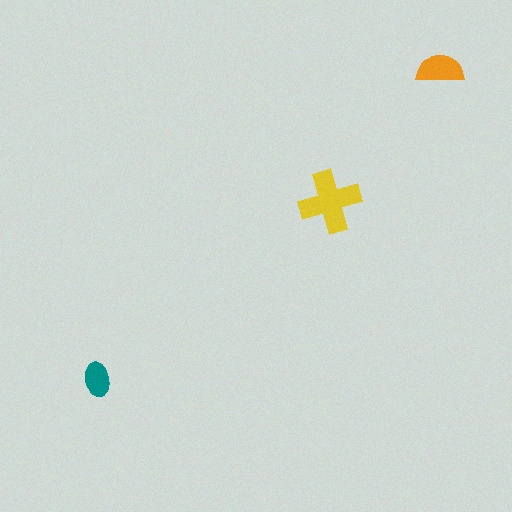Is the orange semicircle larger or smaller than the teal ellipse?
Larger.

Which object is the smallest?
The teal ellipse.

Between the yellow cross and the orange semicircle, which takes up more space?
The yellow cross.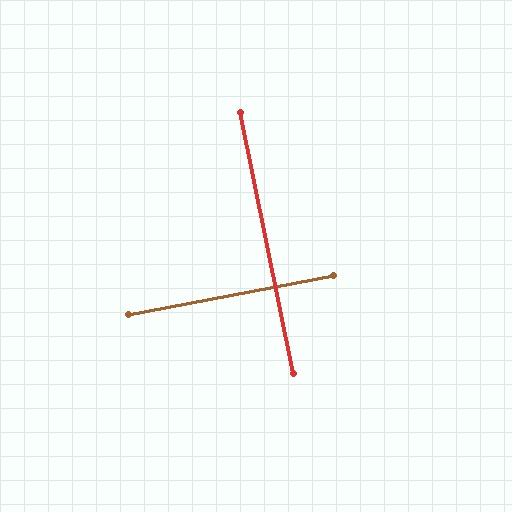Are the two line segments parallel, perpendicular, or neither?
Perpendicular — they meet at approximately 89°.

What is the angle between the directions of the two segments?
Approximately 89 degrees.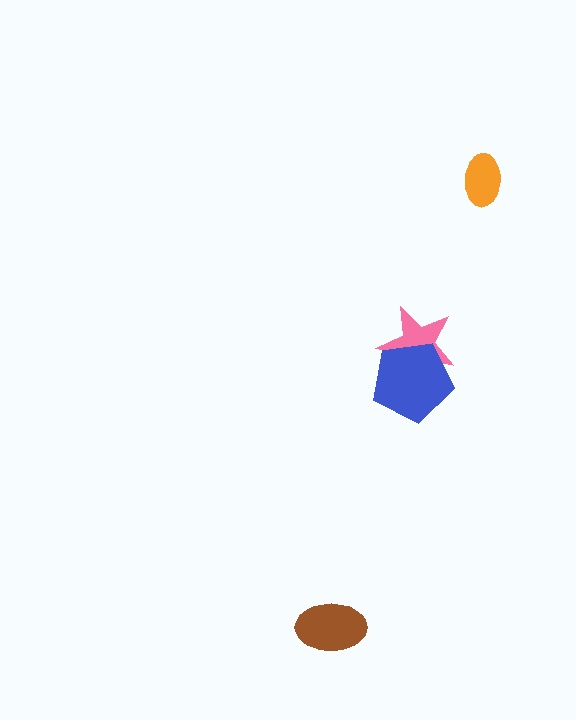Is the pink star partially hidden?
Yes, it is partially covered by another shape.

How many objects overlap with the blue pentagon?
1 object overlaps with the blue pentagon.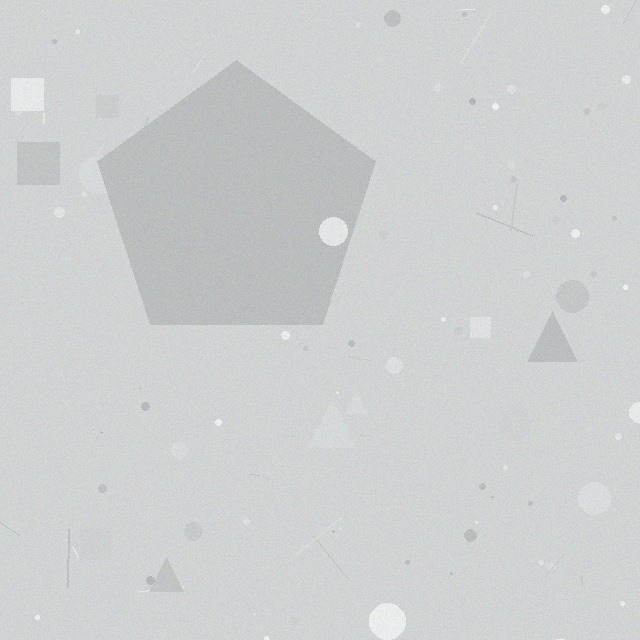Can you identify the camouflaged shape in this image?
The camouflaged shape is a pentagon.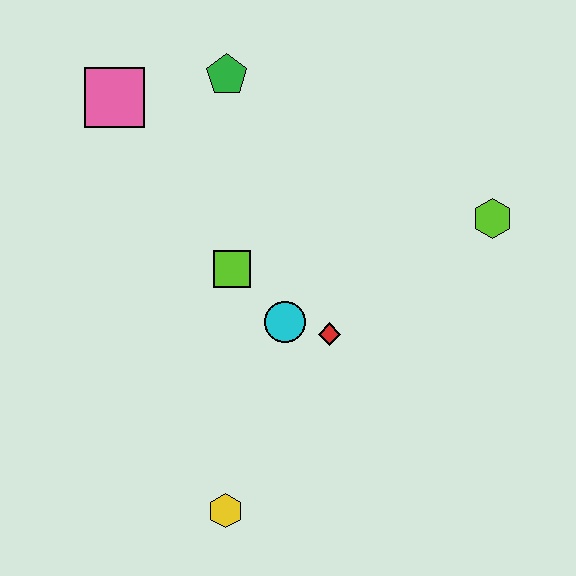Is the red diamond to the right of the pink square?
Yes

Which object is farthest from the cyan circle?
The pink square is farthest from the cyan circle.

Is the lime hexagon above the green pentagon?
No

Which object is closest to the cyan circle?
The red diamond is closest to the cyan circle.